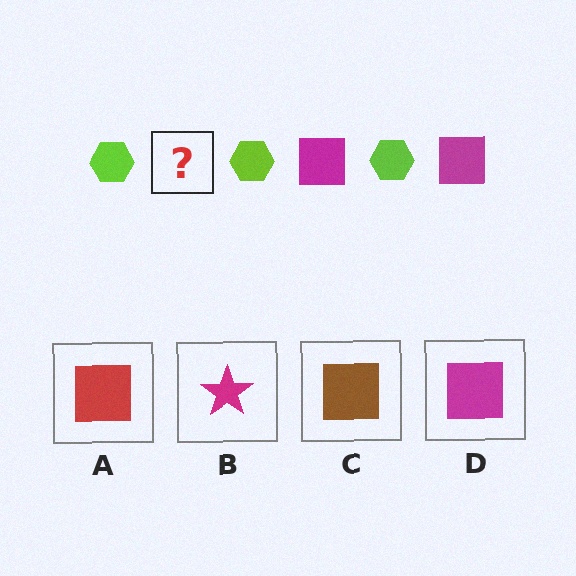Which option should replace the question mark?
Option D.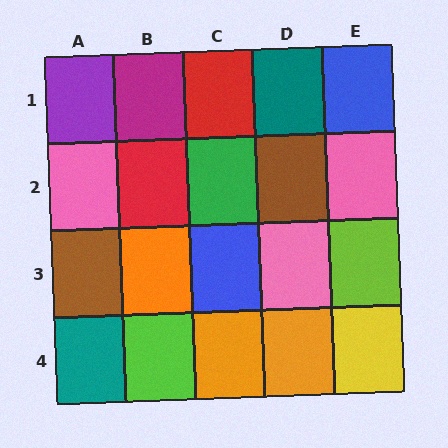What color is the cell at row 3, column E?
Lime.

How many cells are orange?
3 cells are orange.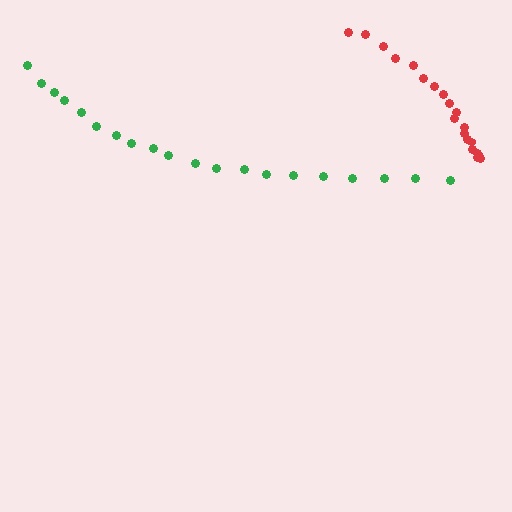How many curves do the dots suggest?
There are 2 distinct paths.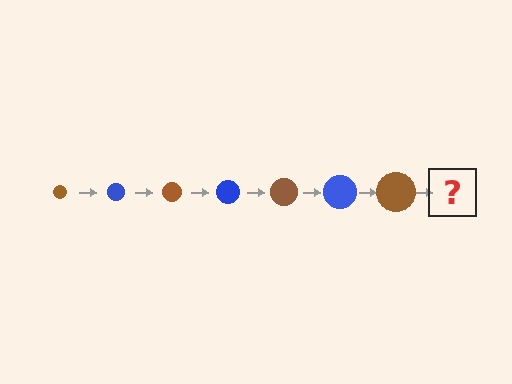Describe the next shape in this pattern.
It should be a blue circle, larger than the previous one.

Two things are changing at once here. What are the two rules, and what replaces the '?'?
The two rules are that the circle grows larger each step and the color cycles through brown and blue. The '?' should be a blue circle, larger than the previous one.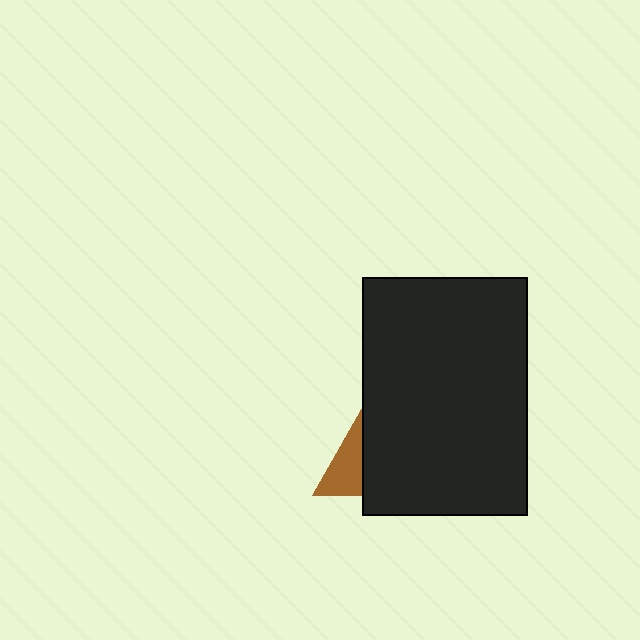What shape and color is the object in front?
The object in front is a black rectangle.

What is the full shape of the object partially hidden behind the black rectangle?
The partially hidden object is a brown triangle.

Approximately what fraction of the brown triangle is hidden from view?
Roughly 68% of the brown triangle is hidden behind the black rectangle.